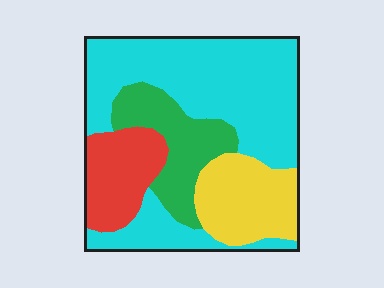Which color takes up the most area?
Cyan, at roughly 50%.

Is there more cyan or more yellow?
Cyan.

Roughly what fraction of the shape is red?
Red takes up about one eighth (1/8) of the shape.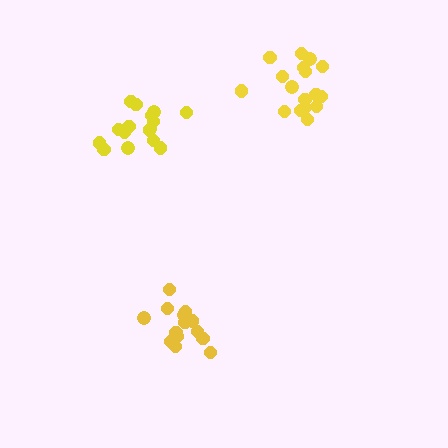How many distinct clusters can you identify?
There are 3 distinct clusters.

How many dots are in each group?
Group 1: 17 dots, Group 2: 16 dots, Group 3: 14 dots (47 total).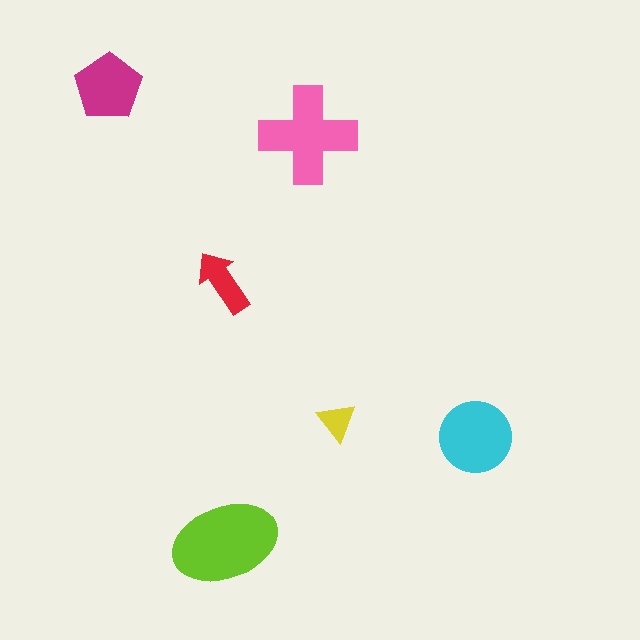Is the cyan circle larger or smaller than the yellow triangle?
Larger.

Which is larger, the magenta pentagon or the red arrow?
The magenta pentagon.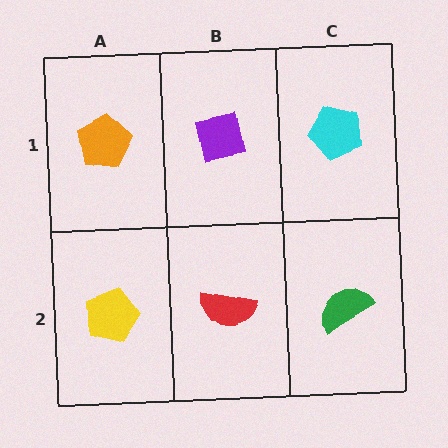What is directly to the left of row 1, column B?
An orange pentagon.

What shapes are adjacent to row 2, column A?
An orange pentagon (row 1, column A), a red semicircle (row 2, column B).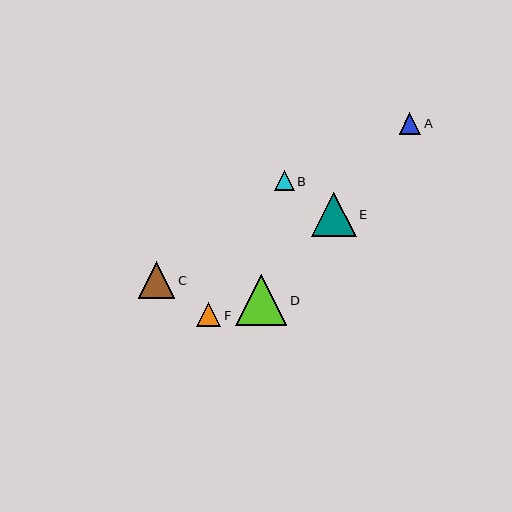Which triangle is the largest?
Triangle D is the largest with a size of approximately 51 pixels.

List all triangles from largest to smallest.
From largest to smallest: D, E, C, F, A, B.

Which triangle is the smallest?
Triangle B is the smallest with a size of approximately 19 pixels.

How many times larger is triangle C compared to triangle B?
Triangle C is approximately 1.9 times the size of triangle B.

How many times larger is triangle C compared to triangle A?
Triangle C is approximately 1.7 times the size of triangle A.